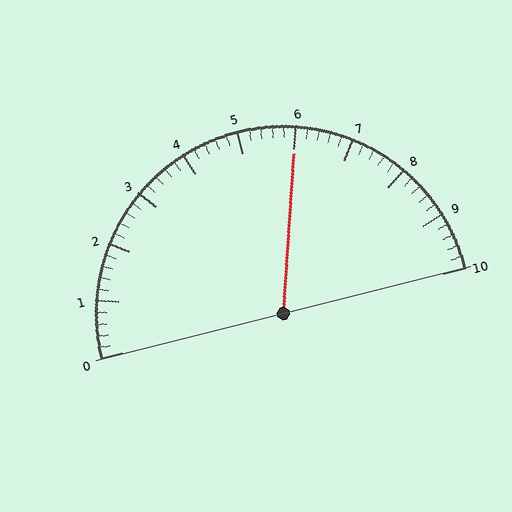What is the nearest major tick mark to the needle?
The nearest major tick mark is 6.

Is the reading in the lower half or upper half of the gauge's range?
The reading is in the upper half of the range (0 to 10).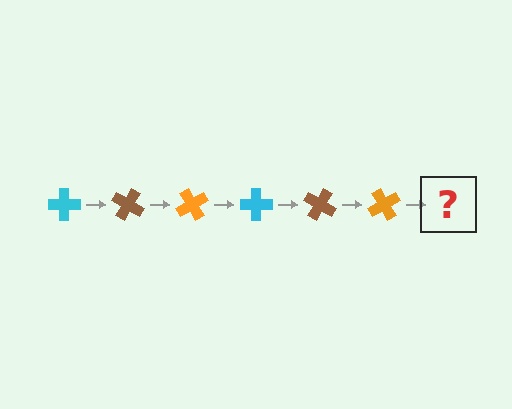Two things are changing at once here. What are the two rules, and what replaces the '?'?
The two rules are that it rotates 30 degrees each step and the color cycles through cyan, brown, and orange. The '?' should be a cyan cross, rotated 180 degrees from the start.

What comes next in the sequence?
The next element should be a cyan cross, rotated 180 degrees from the start.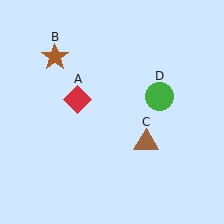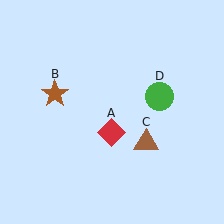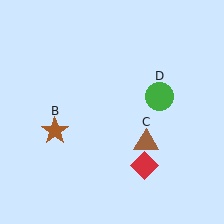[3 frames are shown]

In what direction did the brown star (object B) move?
The brown star (object B) moved down.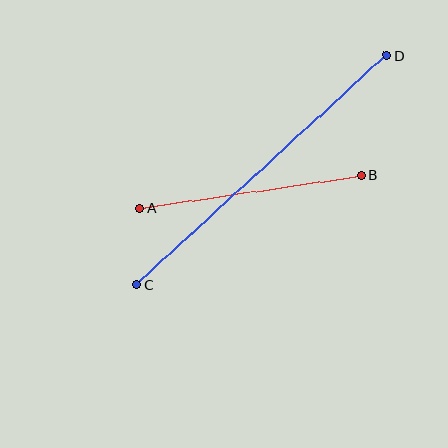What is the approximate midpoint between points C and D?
The midpoint is at approximately (262, 170) pixels.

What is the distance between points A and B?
The distance is approximately 224 pixels.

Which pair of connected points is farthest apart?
Points C and D are farthest apart.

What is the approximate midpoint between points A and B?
The midpoint is at approximately (250, 192) pixels.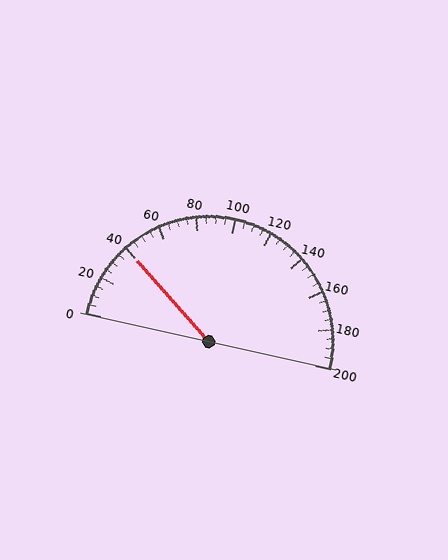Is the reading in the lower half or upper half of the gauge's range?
The reading is in the lower half of the range (0 to 200).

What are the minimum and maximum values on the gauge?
The gauge ranges from 0 to 200.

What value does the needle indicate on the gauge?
The needle indicates approximately 40.